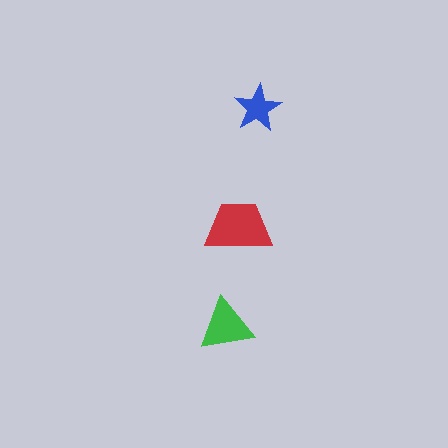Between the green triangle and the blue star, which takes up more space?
The green triangle.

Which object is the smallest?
The blue star.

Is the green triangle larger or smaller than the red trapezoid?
Smaller.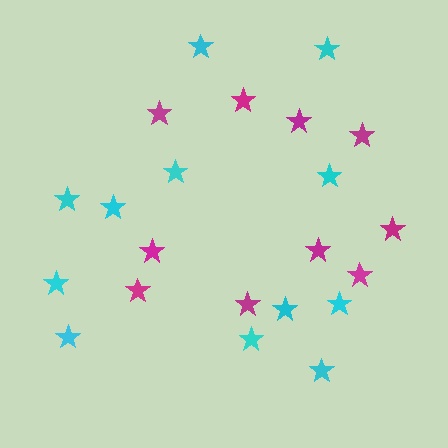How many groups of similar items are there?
There are 2 groups: one group of magenta stars (10) and one group of cyan stars (12).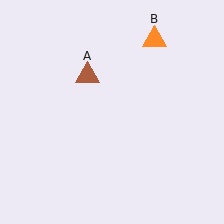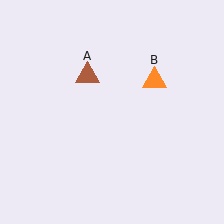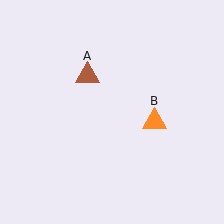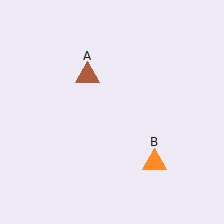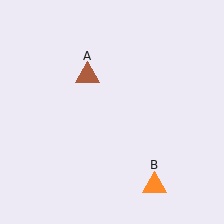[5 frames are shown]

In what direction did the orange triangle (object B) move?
The orange triangle (object B) moved down.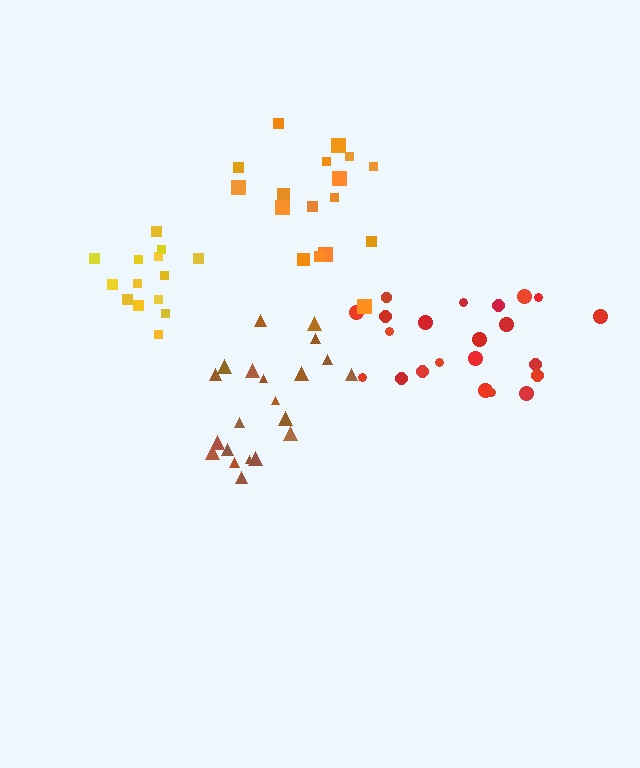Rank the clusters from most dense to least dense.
yellow, brown, red, orange.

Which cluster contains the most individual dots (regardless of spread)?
Red (22).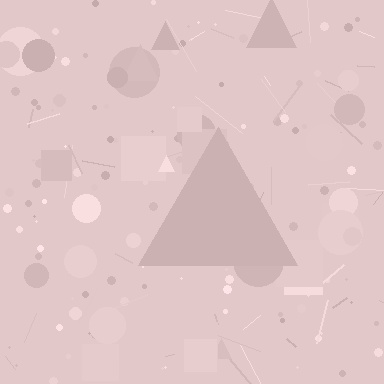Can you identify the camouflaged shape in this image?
The camouflaged shape is a triangle.